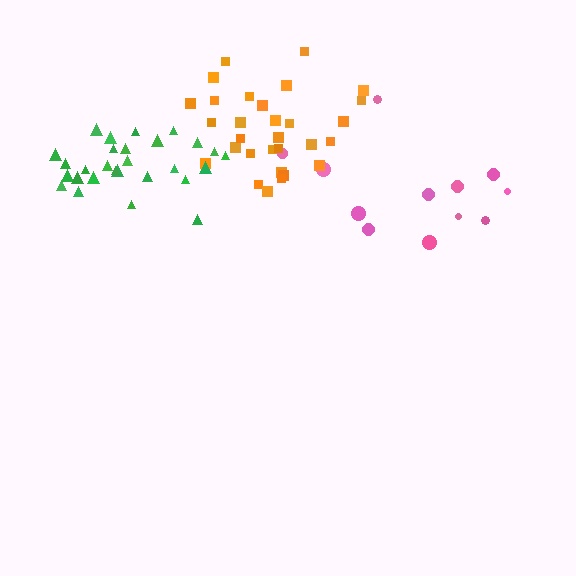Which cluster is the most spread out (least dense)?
Pink.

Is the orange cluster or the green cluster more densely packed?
Orange.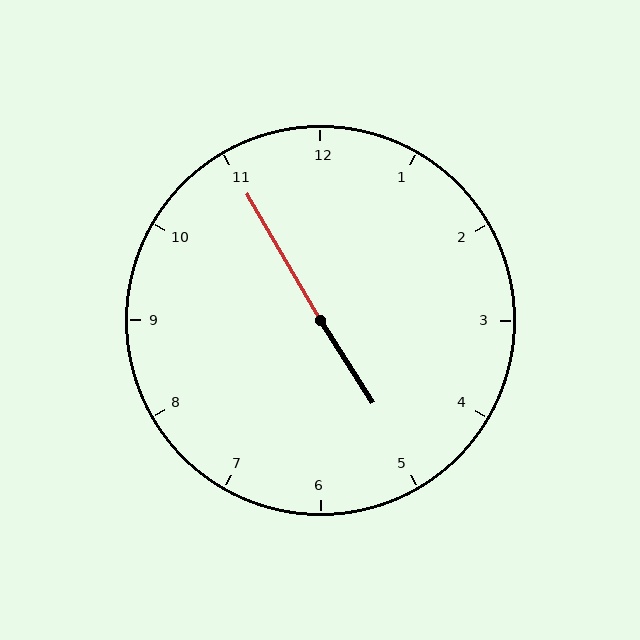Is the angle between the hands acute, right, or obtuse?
It is obtuse.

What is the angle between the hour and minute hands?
Approximately 178 degrees.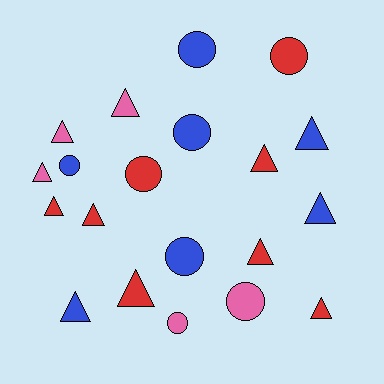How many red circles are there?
There are 2 red circles.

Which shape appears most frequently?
Triangle, with 12 objects.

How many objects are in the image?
There are 20 objects.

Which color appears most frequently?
Red, with 8 objects.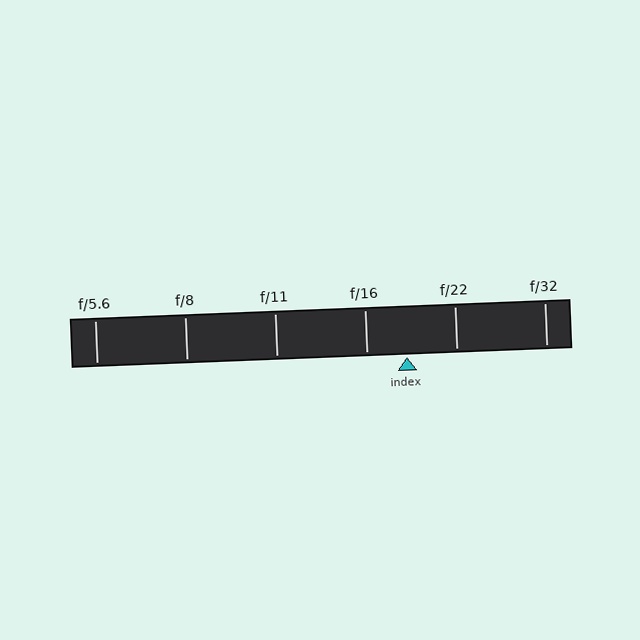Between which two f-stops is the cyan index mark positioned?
The index mark is between f/16 and f/22.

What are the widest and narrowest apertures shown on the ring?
The widest aperture shown is f/5.6 and the narrowest is f/32.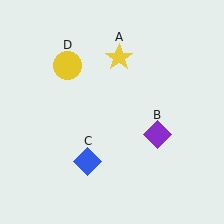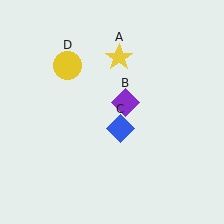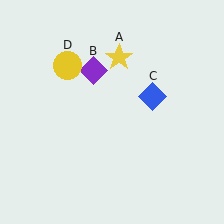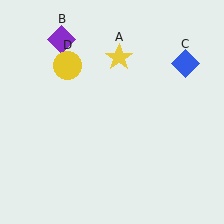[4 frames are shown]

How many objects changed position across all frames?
2 objects changed position: purple diamond (object B), blue diamond (object C).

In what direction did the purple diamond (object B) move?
The purple diamond (object B) moved up and to the left.